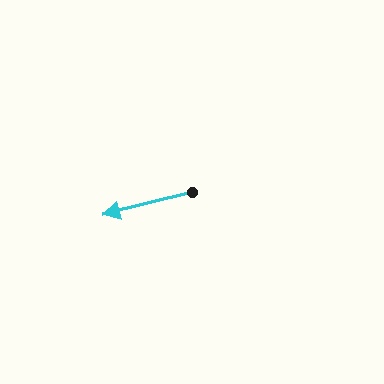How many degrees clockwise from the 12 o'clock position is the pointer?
Approximately 256 degrees.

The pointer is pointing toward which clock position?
Roughly 9 o'clock.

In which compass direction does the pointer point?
West.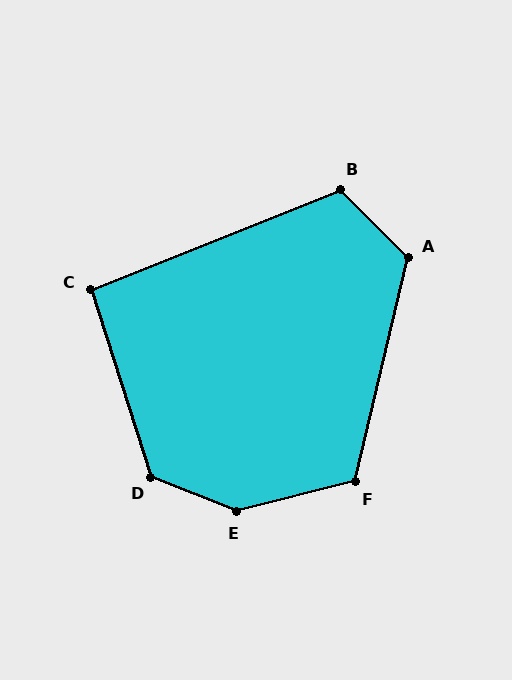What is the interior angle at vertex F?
Approximately 118 degrees (obtuse).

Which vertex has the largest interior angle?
E, at approximately 144 degrees.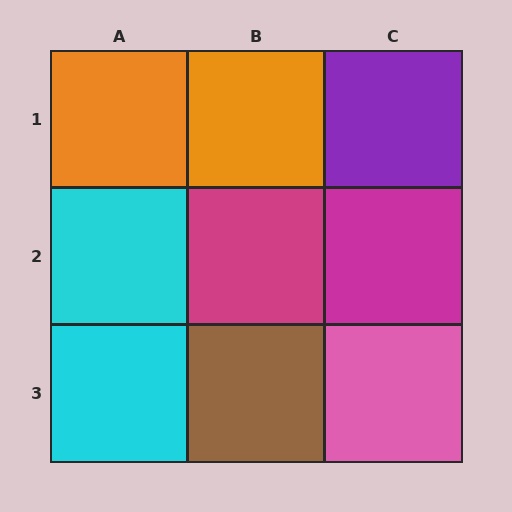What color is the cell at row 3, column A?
Cyan.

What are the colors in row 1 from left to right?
Orange, orange, purple.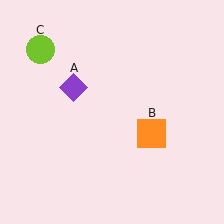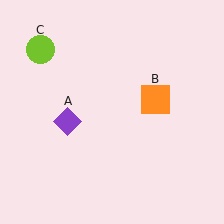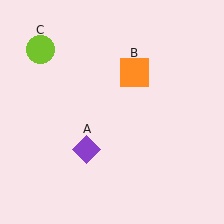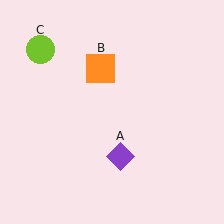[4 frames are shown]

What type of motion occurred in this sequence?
The purple diamond (object A), orange square (object B) rotated counterclockwise around the center of the scene.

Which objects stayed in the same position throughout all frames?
Lime circle (object C) remained stationary.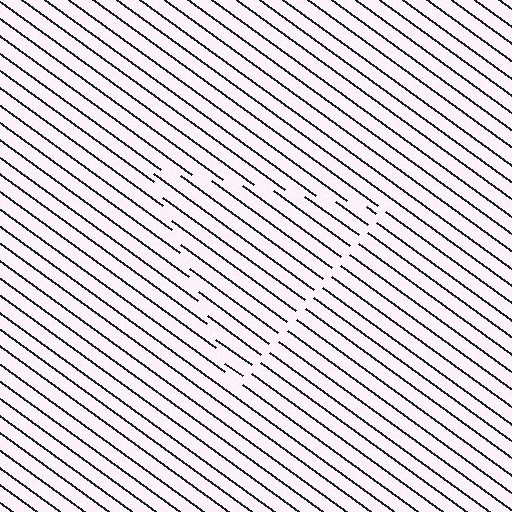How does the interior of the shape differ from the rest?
The interior of the shape contains the same grating, shifted by half a period — the contour is defined by the phase discontinuity where line-ends from the inner and outer gratings abut.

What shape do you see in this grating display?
An illusory triangle. The interior of the shape contains the same grating, shifted by half a period — the contour is defined by the phase discontinuity where line-ends from the inner and outer gratings abut.